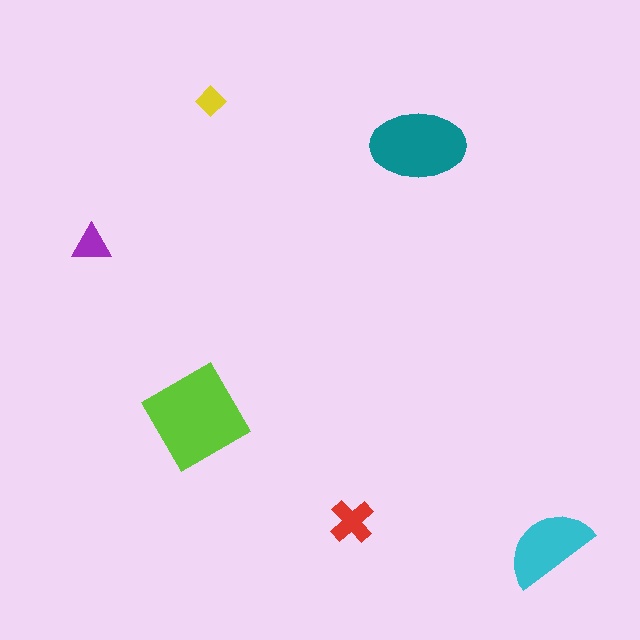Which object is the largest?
The lime diamond.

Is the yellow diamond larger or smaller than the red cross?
Smaller.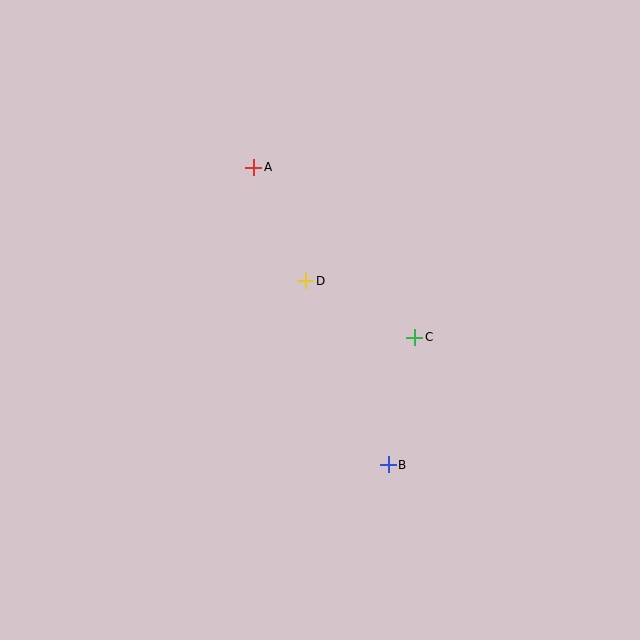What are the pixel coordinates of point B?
Point B is at (388, 465).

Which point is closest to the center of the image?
Point D at (306, 281) is closest to the center.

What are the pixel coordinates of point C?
Point C is at (415, 337).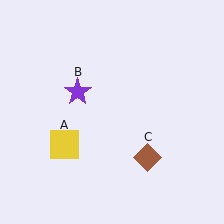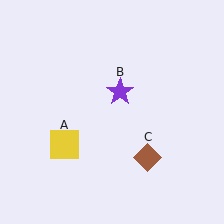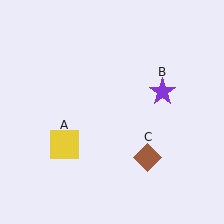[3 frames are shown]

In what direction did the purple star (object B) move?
The purple star (object B) moved right.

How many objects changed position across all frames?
1 object changed position: purple star (object B).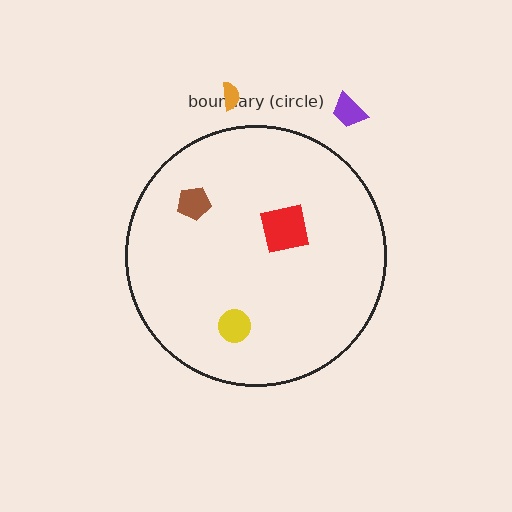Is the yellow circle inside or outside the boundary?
Inside.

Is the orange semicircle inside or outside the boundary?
Outside.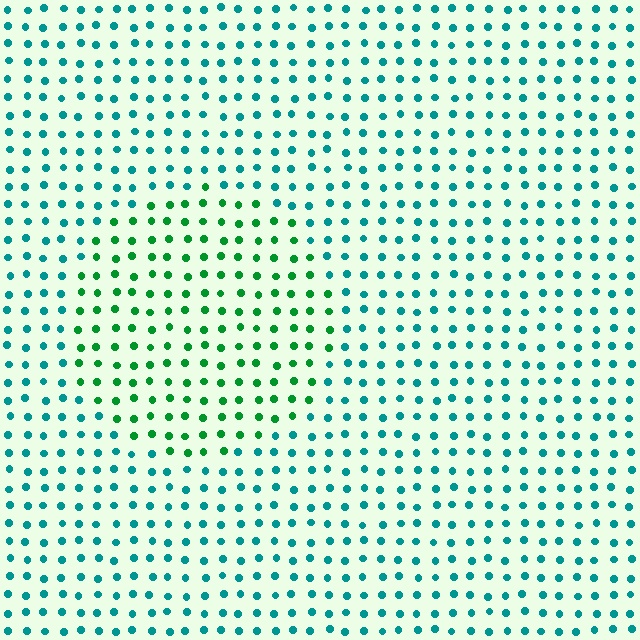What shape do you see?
I see a circle.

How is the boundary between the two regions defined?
The boundary is defined purely by a slight shift in hue (about 42 degrees). Spacing, size, and orientation are identical on both sides.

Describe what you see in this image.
The image is filled with small teal elements in a uniform arrangement. A circle-shaped region is visible where the elements are tinted to a slightly different hue, forming a subtle color boundary.